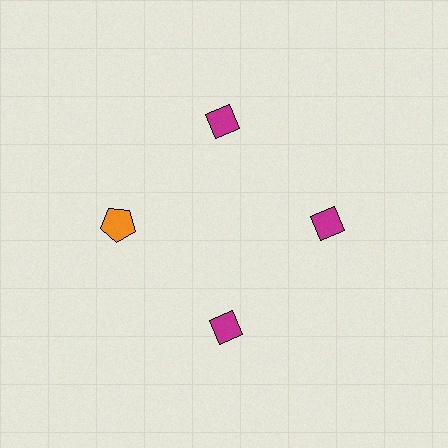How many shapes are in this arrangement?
There are 4 shapes arranged in a ring pattern.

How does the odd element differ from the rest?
It differs in both color (orange instead of magenta) and shape (pentagon instead of diamond).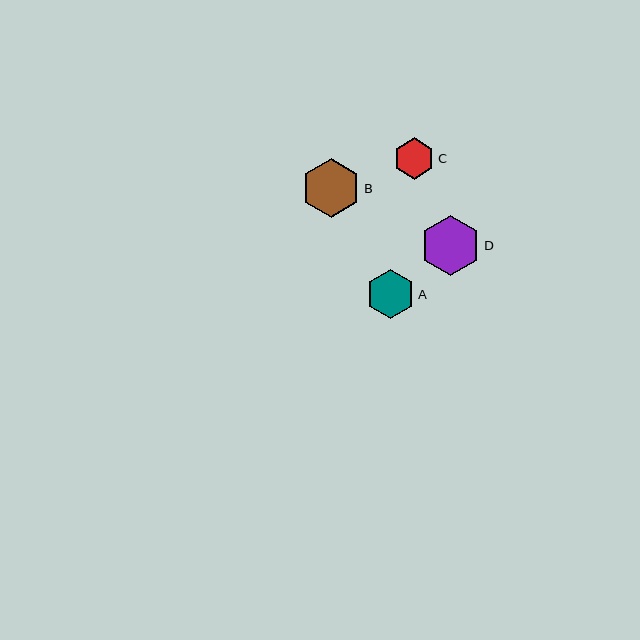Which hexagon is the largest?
Hexagon D is the largest with a size of approximately 61 pixels.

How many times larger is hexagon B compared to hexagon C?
Hexagon B is approximately 1.4 times the size of hexagon C.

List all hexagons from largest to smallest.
From largest to smallest: D, B, A, C.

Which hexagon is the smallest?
Hexagon C is the smallest with a size of approximately 41 pixels.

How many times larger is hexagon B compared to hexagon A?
Hexagon B is approximately 1.2 times the size of hexagon A.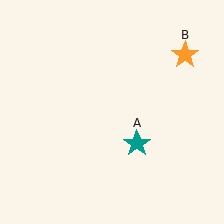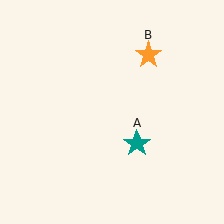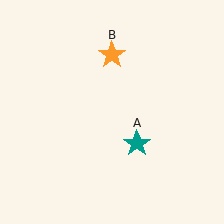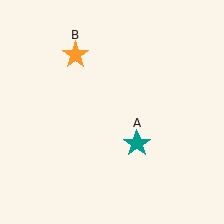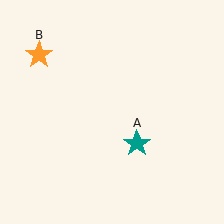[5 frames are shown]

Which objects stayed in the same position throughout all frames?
Teal star (object A) remained stationary.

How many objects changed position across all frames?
1 object changed position: orange star (object B).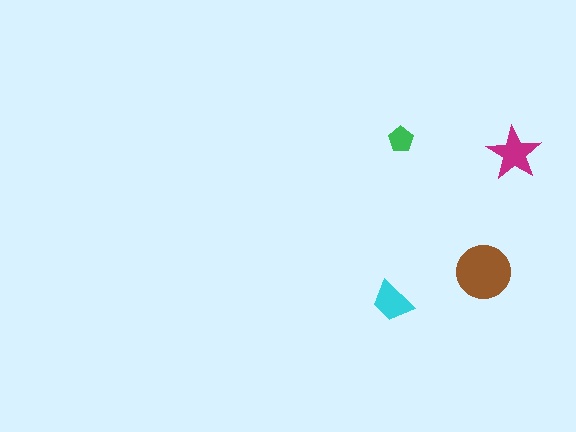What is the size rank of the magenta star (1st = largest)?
2nd.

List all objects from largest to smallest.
The brown circle, the magenta star, the cyan trapezoid, the green pentagon.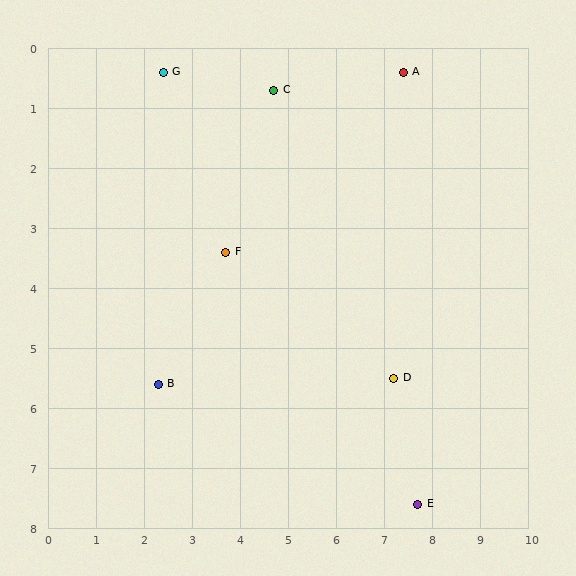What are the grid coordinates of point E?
Point E is at approximately (7.7, 7.6).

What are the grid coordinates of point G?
Point G is at approximately (2.4, 0.4).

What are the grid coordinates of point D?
Point D is at approximately (7.2, 5.5).